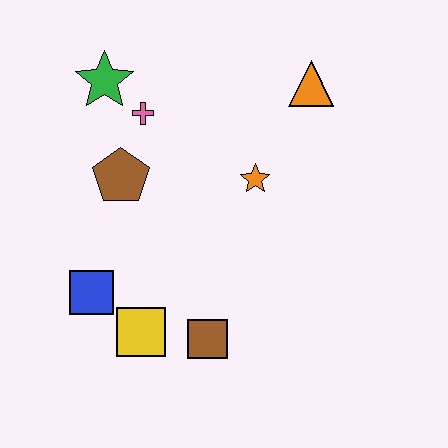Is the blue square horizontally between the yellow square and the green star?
No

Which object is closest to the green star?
The pink cross is closest to the green star.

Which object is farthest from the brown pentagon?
The orange triangle is farthest from the brown pentagon.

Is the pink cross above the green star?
No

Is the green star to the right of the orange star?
No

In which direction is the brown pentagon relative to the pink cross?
The brown pentagon is below the pink cross.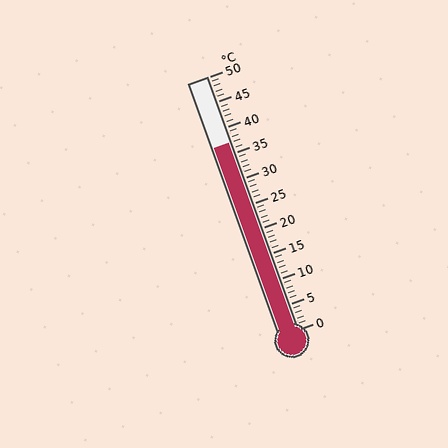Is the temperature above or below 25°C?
The temperature is above 25°C.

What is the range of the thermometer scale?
The thermometer scale ranges from 0°C to 50°C.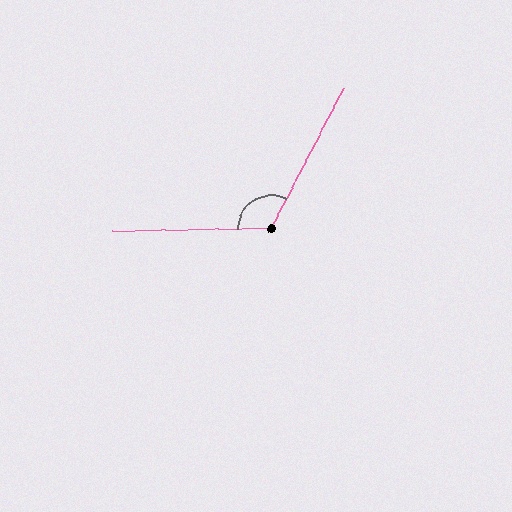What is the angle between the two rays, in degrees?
Approximately 119 degrees.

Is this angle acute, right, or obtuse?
It is obtuse.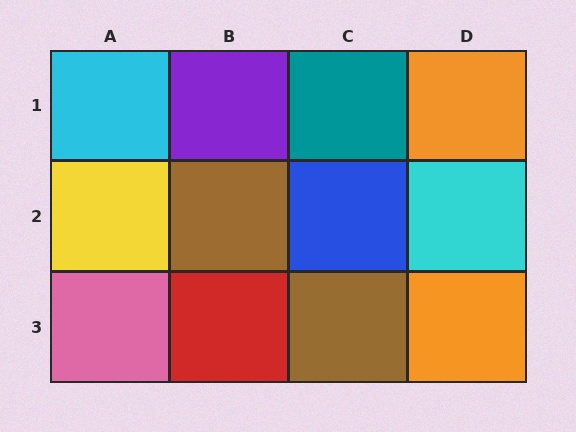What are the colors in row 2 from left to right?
Yellow, brown, blue, cyan.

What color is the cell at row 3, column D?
Orange.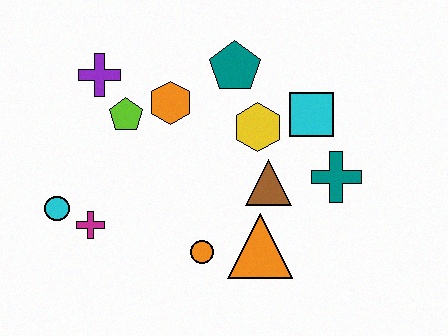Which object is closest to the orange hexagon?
The lime pentagon is closest to the orange hexagon.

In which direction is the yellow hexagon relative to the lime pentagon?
The yellow hexagon is to the right of the lime pentagon.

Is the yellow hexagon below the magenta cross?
No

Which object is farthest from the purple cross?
The teal cross is farthest from the purple cross.